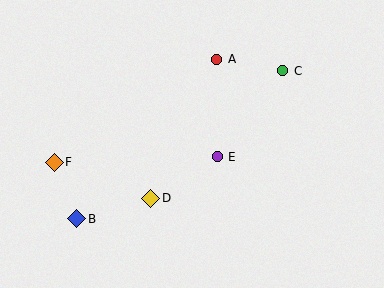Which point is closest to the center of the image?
Point E at (217, 157) is closest to the center.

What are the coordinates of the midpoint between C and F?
The midpoint between C and F is at (168, 117).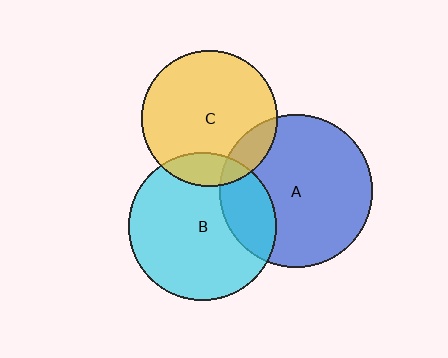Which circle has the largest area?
Circle A (blue).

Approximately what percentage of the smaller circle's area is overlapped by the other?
Approximately 15%.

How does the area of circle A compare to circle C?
Approximately 1.3 times.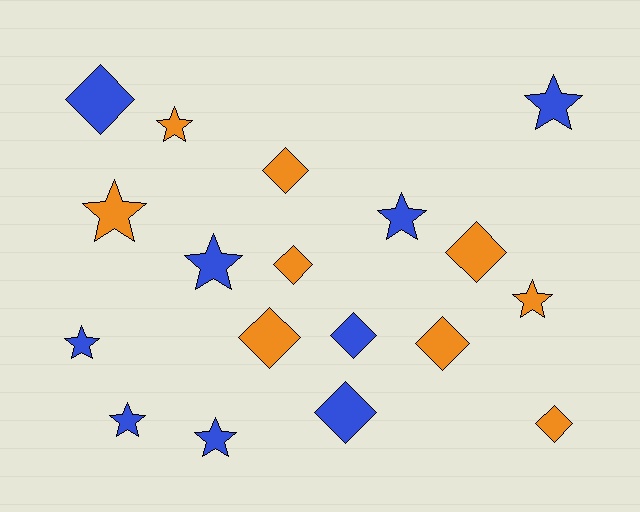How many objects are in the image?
There are 18 objects.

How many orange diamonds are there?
There are 6 orange diamonds.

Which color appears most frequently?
Blue, with 9 objects.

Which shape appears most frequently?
Diamond, with 9 objects.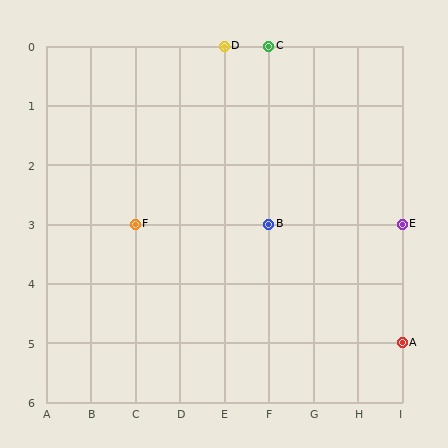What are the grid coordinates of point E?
Point E is at grid coordinates (I, 3).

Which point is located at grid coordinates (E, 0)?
Point D is at (E, 0).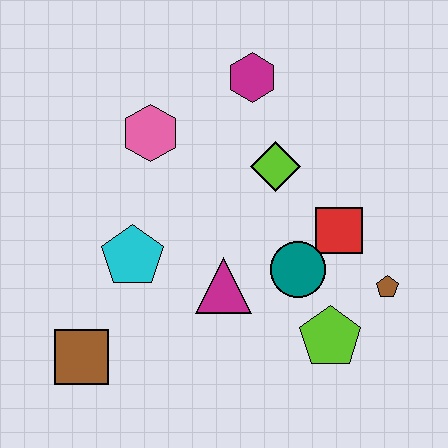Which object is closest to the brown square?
The cyan pentagon is closest to the brown square.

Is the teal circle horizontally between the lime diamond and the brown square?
No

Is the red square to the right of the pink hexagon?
Yes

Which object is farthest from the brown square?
The magenta hexagon is farthest from the brown square.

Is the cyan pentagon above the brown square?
Yes